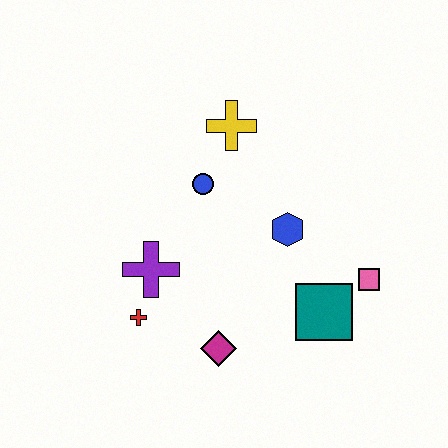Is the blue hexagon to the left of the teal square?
Yes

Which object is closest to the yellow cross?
The blue circle is closest to the yellow cross.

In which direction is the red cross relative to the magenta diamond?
The red cross is to the left of the magenta diamond.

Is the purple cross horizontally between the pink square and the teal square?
No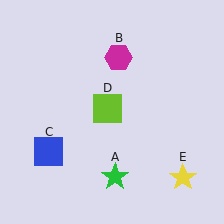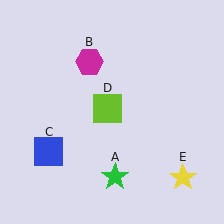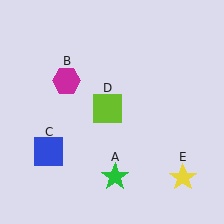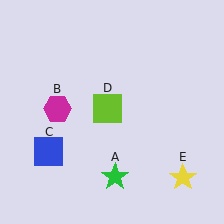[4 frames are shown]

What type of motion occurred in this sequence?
The magenta hexagon (object B) rotated counterclockwise around the center of the scene.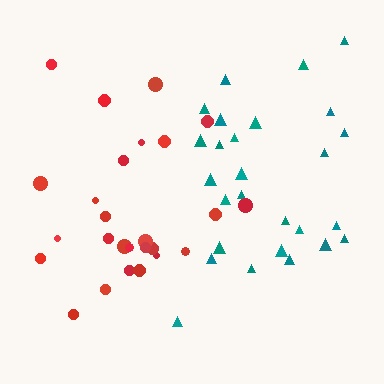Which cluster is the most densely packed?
Teal.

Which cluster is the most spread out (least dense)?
Red.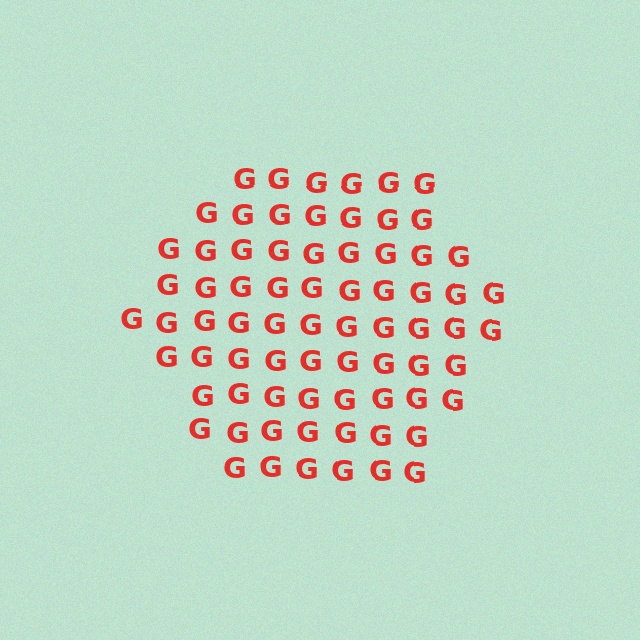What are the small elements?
The small elements are letter G's.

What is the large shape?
The large shape is a hexagon.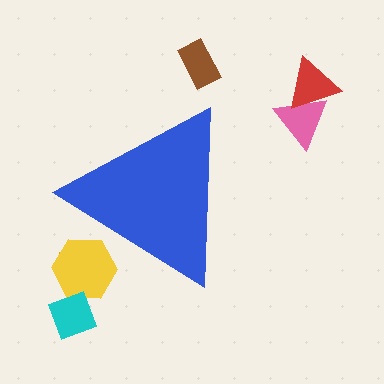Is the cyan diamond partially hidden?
No, the cyan diamond is fully visible.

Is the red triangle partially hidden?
No, the red triangle is fully visible.